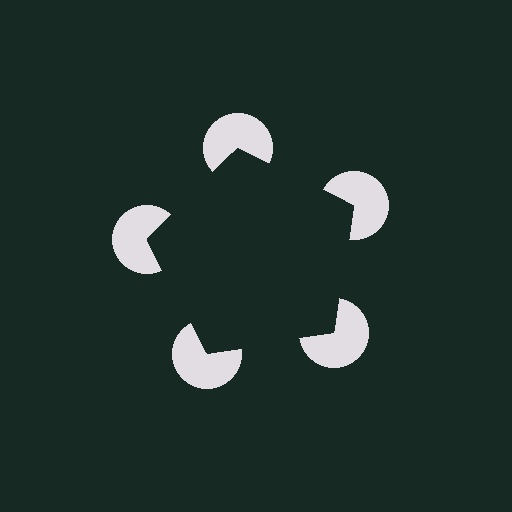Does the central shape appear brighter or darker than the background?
It typically appears slightly darker than the background, even though no actual brightness change is drawn.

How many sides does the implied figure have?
5 sides.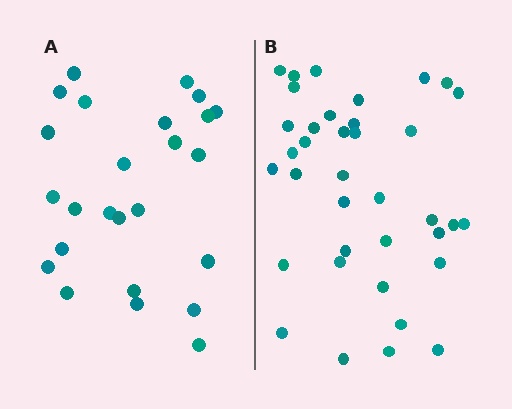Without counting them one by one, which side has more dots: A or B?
Region B (the right region) has more dots.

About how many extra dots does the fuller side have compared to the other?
Region B has roughly 12 or so more dots than region A.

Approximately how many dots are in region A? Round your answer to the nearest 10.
About 20 dots. (The exact count is 25, which rounds to 20.)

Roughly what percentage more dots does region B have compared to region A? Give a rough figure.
About 50% more.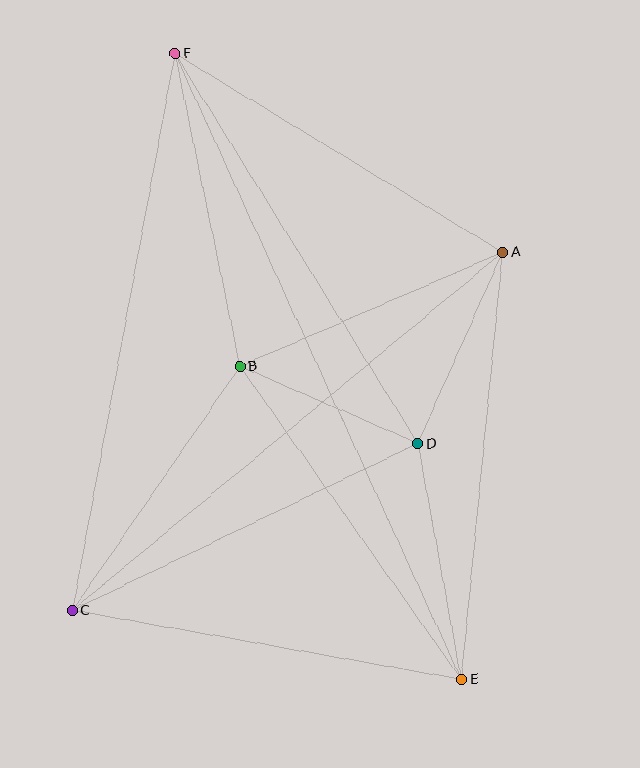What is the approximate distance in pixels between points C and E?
The distance between C and E is approximately 395 pixels.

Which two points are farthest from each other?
Points E and F are farthest from each other.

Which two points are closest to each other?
Points B and D are closest to each other.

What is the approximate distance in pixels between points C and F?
The distance between C and F is approximately 566 pixels.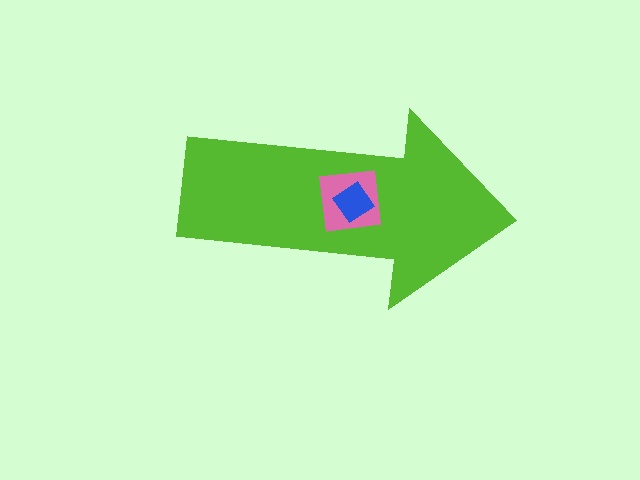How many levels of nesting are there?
3.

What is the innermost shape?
The blue diamond.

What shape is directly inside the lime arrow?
The pink square.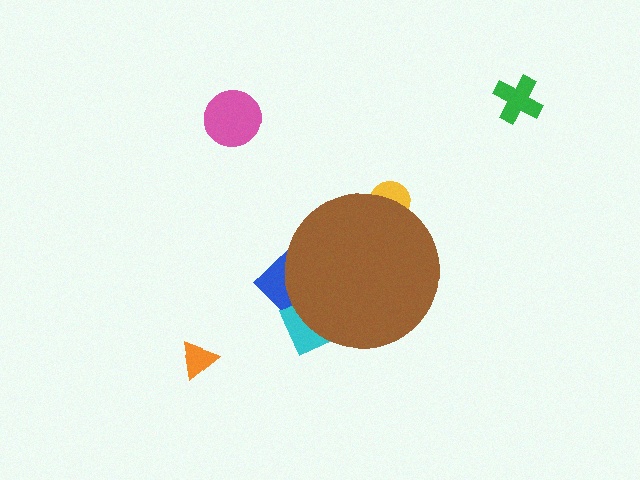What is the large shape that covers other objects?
A brown circle.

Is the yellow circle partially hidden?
Yes, the yellow circle is partially hidden behind the brown circle.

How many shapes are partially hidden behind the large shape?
3 shapes are partially hidden.